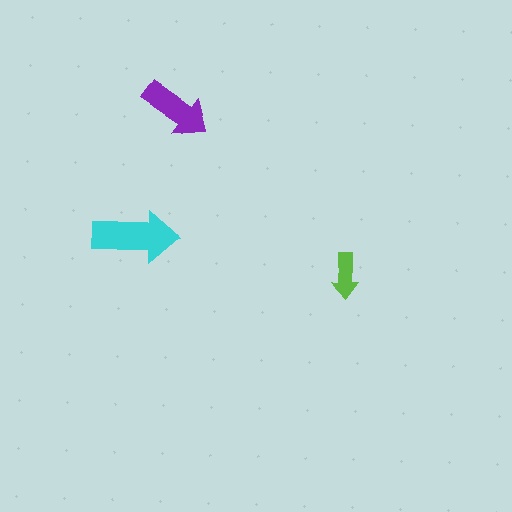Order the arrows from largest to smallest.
the cyan one, the purple one, the lime one.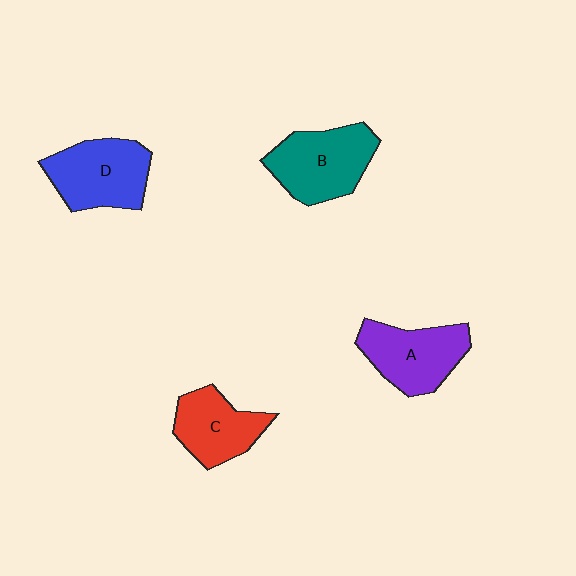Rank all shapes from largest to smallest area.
From largest to smallest: B (teal), D (blue), A (purple), C (red).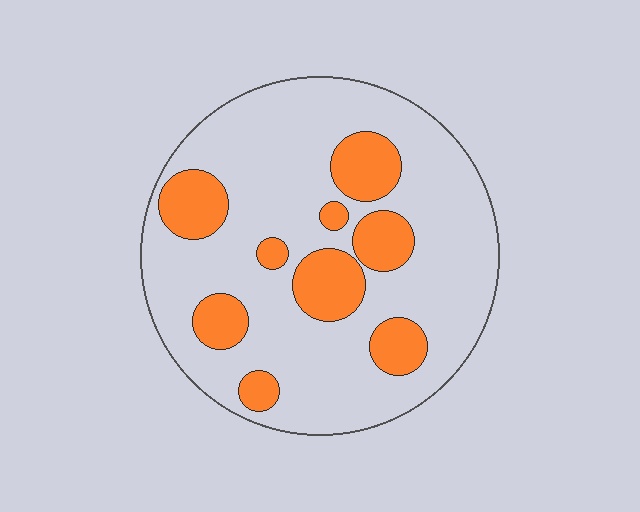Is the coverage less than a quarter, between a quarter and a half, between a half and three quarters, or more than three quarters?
Less than a quarter.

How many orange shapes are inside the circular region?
9.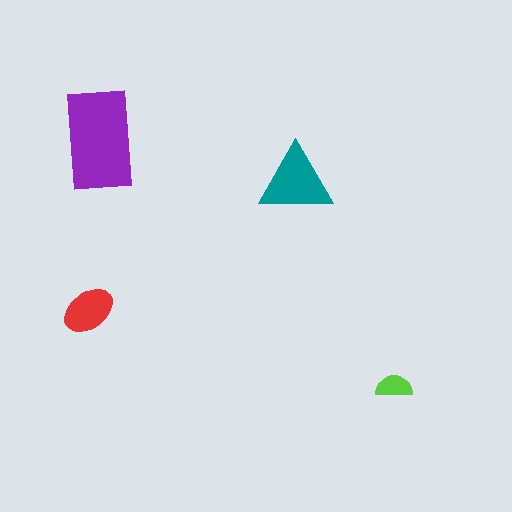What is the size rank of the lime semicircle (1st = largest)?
4th.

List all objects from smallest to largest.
The lime semicircle, the red ellipse, the teal triangle, the purple rectangle.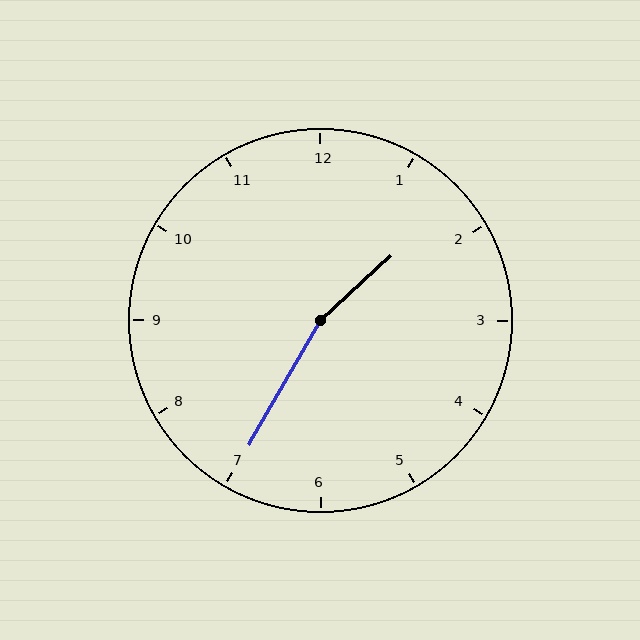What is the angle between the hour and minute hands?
Approximately 162 degrees.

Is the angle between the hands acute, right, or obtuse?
It is obtuse.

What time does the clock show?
1:35.